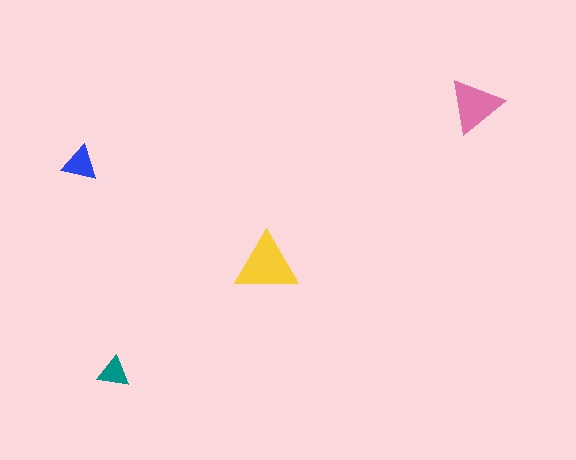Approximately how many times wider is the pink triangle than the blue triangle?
About 1.5 times wider.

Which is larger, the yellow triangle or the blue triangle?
The yellow one.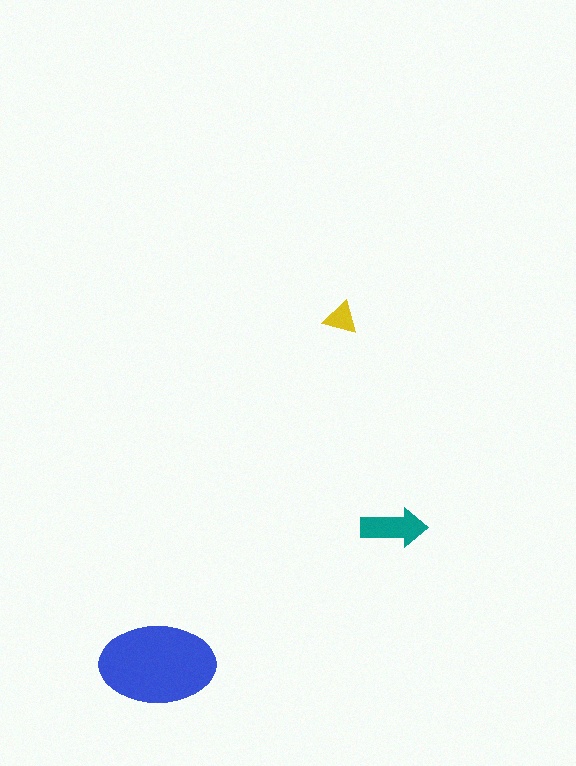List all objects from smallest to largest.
The yellow triangle, the teal arrow, the blue ellipse.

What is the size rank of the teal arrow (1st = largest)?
2nd.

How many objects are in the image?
There are 3 objects in the image.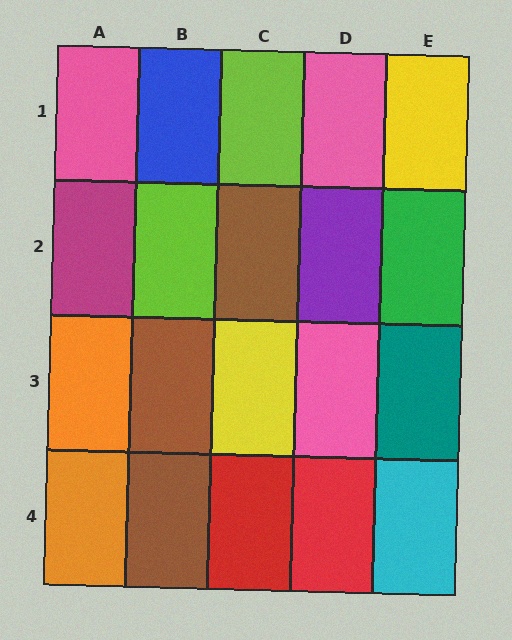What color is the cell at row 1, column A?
Pink.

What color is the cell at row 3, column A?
Orange.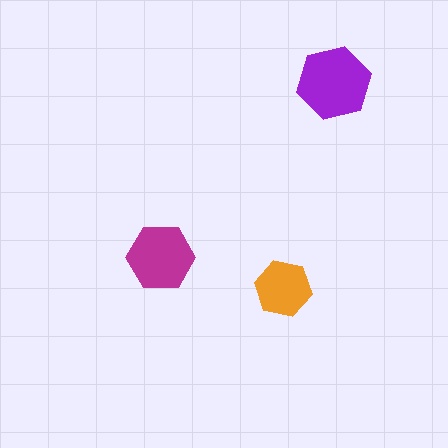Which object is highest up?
The purple hexagon is topmost.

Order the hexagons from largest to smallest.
the purple one, the magenta one, the orange one.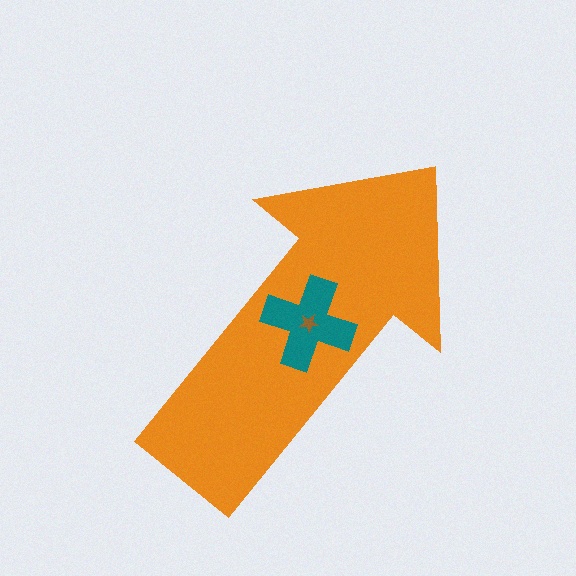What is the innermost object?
The brown star.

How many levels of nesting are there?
3.